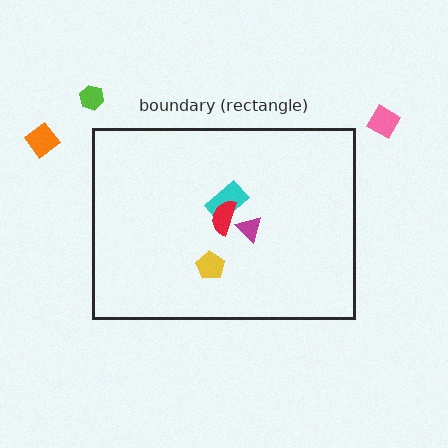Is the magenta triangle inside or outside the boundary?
Inside.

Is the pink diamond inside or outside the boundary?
Outside.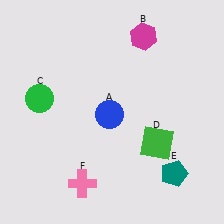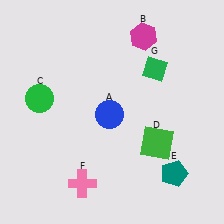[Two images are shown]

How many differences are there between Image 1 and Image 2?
There is 1 difference between the two images.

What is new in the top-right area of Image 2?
A green diamond (G) was added in the top-right area of Image 2.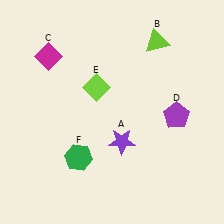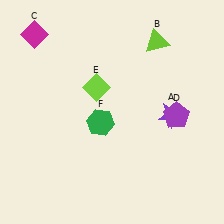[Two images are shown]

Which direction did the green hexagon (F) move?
The green hexagon (F) moved up.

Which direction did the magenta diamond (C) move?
The magenta diamond (C) moved up.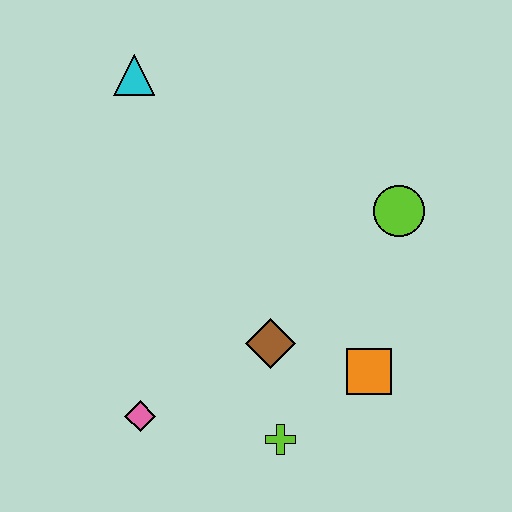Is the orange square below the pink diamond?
No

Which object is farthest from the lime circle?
The pink diamond is farthest from the lime circle.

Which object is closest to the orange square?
The brown diamond is closest to the orange square.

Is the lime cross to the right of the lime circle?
No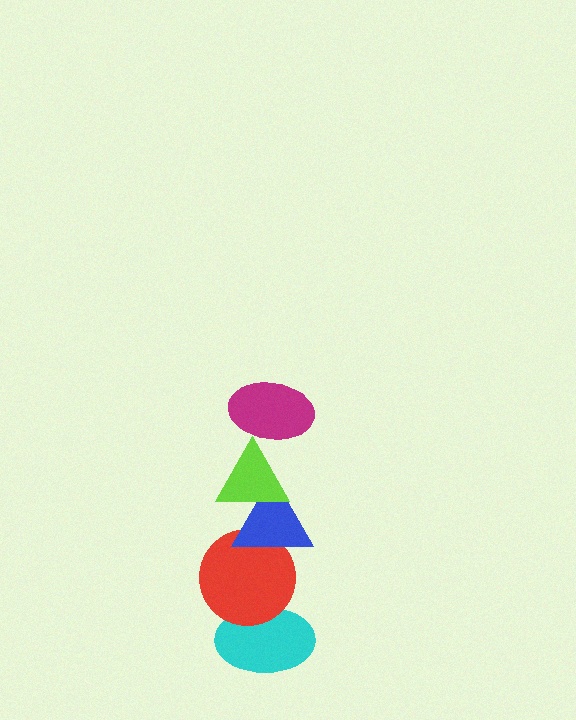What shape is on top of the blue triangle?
The lime triangle is on top of the blue triangle.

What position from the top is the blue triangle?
The blue triangle is 3rd from the top.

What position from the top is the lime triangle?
The lime triangle is 2nd from the top.